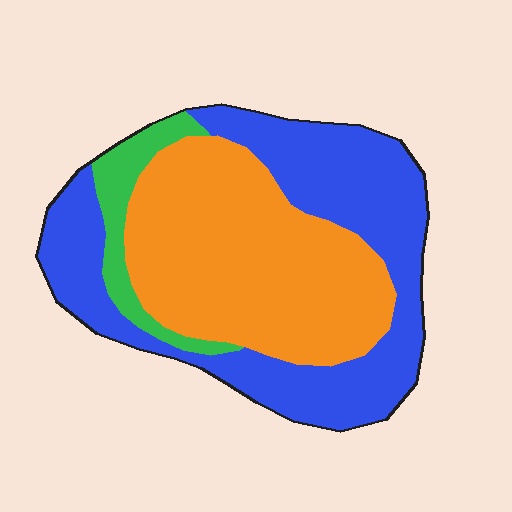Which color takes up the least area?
Green, at roughly 10%.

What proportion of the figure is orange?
Orange covers 45% of the figure.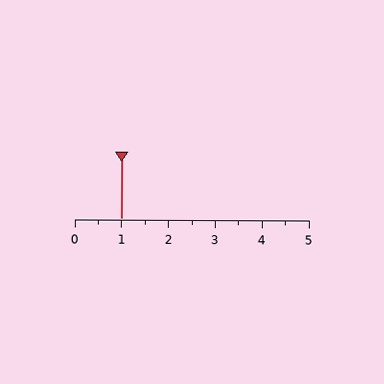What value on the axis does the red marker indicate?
The marker indicates approximately 1.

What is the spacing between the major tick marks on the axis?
The major ticks are spaced 1 apart.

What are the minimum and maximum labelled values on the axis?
The axis runs from 0 to 5.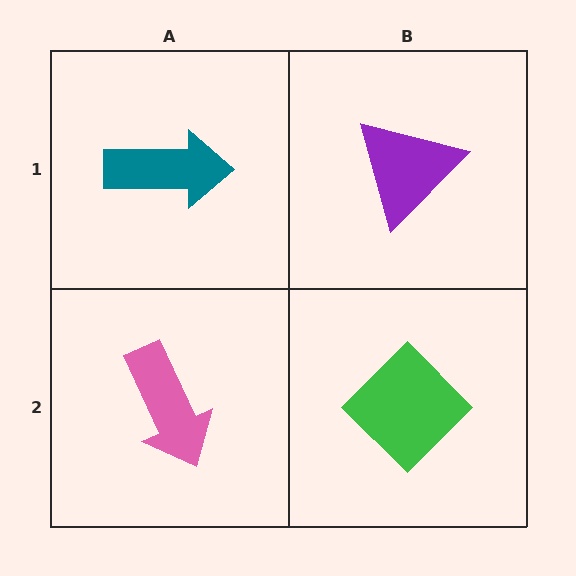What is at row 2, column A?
A pink arrow.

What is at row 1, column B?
A purple triangle.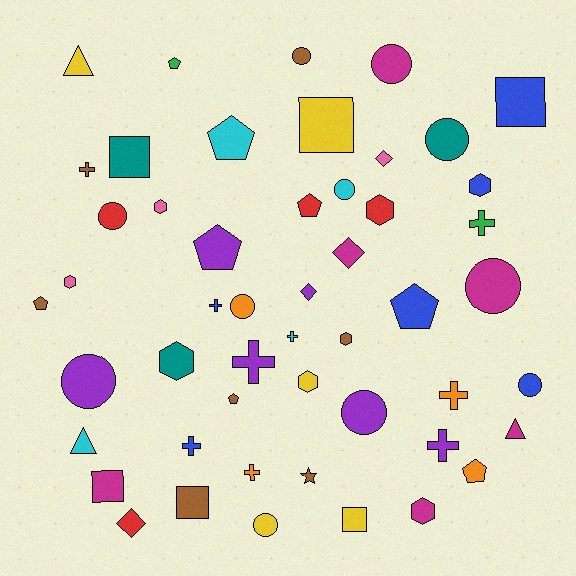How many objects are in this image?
There are 50 objects.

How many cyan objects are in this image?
There are 4 cyan objects.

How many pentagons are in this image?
There are 8 pentagons.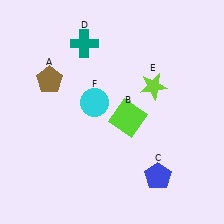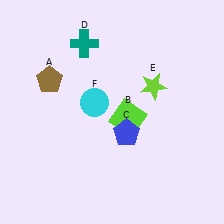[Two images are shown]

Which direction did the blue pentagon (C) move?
The blue pentagon (C) moved up.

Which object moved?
The blue pentagon (C) moved up.